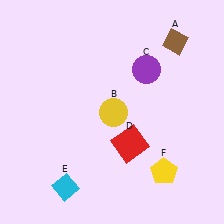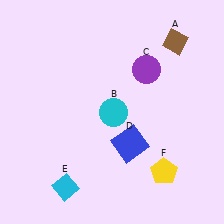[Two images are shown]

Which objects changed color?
B changed from yellow to cyan. D changed from red to blue.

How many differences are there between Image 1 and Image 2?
There are 2 differences between the two images.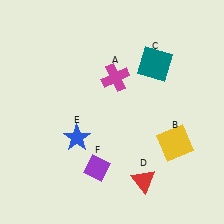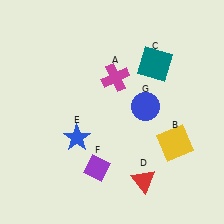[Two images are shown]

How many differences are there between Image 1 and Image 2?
There is 1 difference between the two images.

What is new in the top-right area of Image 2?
A blue circle (G) was added in the top-right area of Image 2.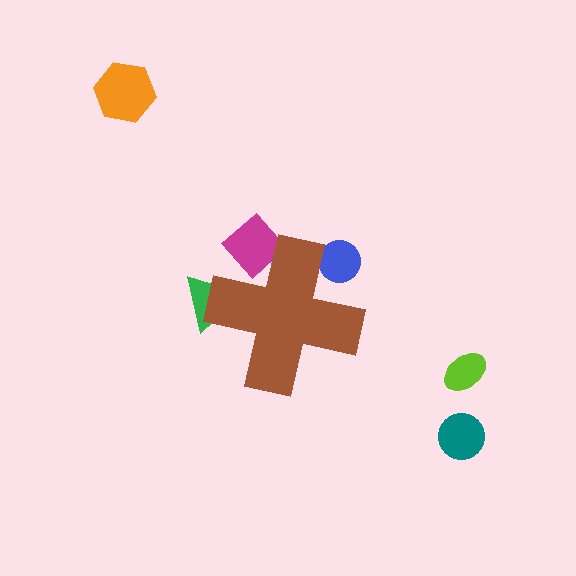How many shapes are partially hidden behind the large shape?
3 shapes are partially hidden.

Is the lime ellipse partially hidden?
No, the lime ellipse is fully visible.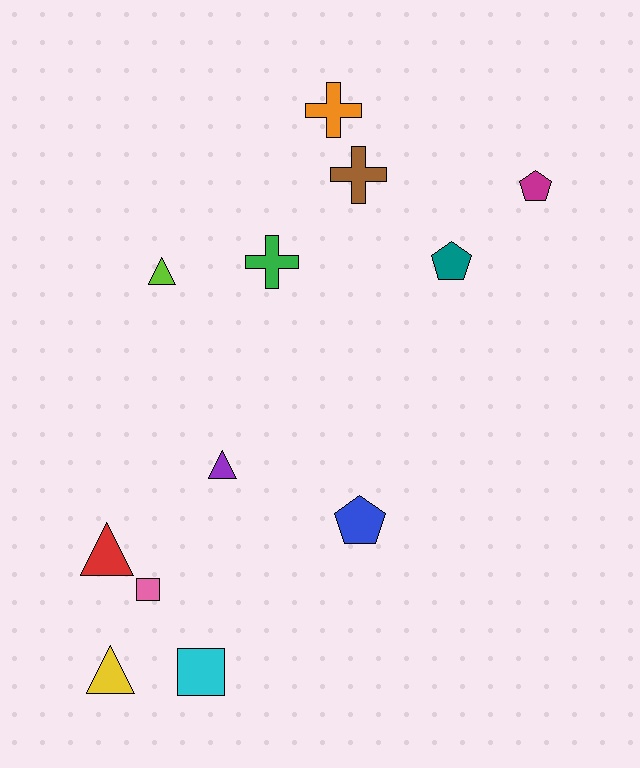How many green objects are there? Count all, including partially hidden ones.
There is 1 green object.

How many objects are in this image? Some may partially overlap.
There are 12 objects.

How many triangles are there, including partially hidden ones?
There are 4 triangles.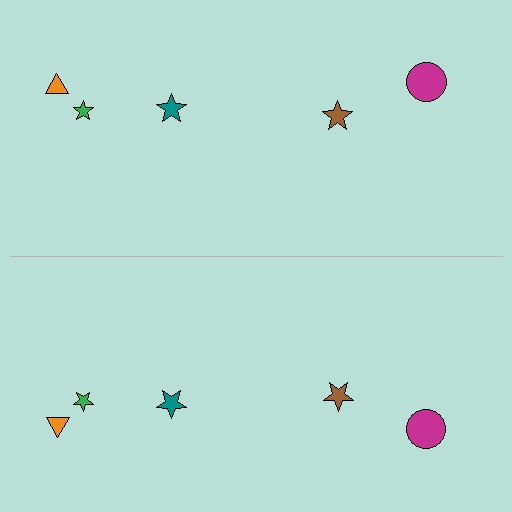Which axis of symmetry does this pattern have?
The pattern has a horizontal axis of symmetry running through the center of the image.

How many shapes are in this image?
There are 10 shapes in this image.